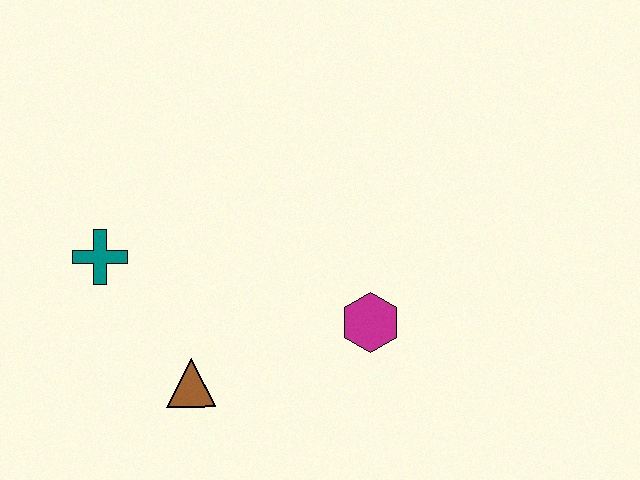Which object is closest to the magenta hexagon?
The brown triangle is closest to the magenta hexagon.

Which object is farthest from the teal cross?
The magenta hexagon is farthest from the teal cross.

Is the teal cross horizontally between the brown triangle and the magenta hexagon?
No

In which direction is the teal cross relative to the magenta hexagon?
The teal cross is to the left of the magenta hexagon.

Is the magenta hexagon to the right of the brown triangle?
Yes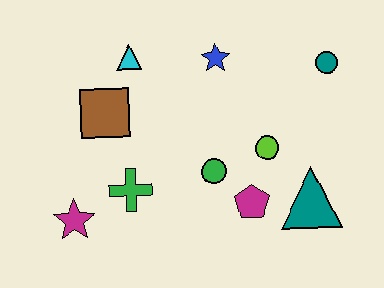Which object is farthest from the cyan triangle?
The teal triangle is farthest from the cyan triangle.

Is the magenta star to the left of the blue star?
Yes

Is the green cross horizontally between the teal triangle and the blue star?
No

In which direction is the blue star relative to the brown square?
The blue star is to the right of the brown square.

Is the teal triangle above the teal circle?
No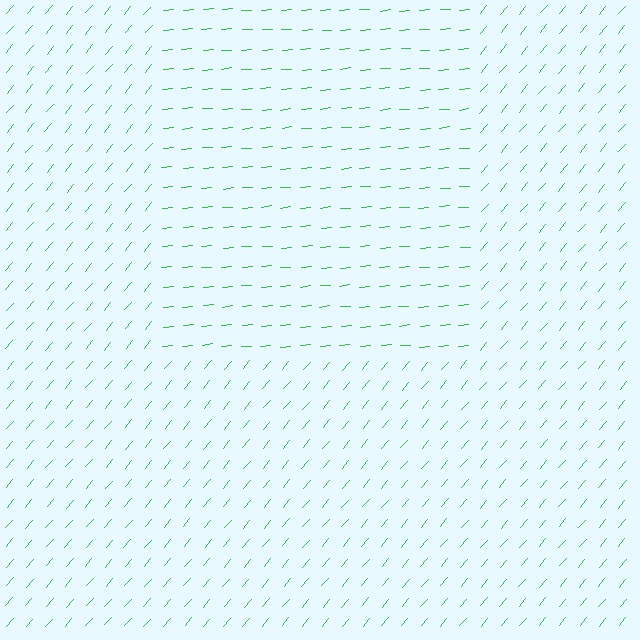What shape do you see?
I see a rectangle.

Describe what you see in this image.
The image is filled with small green line segments. A rectangle region in the image has lines oriented differently from the surrounding lines, creating a visible texture boundary.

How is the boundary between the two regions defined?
The boundary is defined purely by a change in line orientation (approximately 45 degrees difference). All lines are the same color and thickness.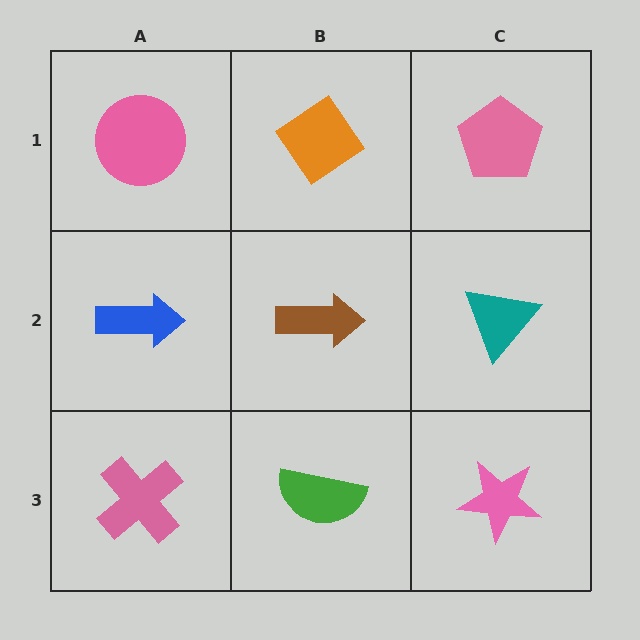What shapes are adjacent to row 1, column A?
A blue arrow (row 2, column A), an orange diamond (row 1, column B).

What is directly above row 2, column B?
An orange diamond.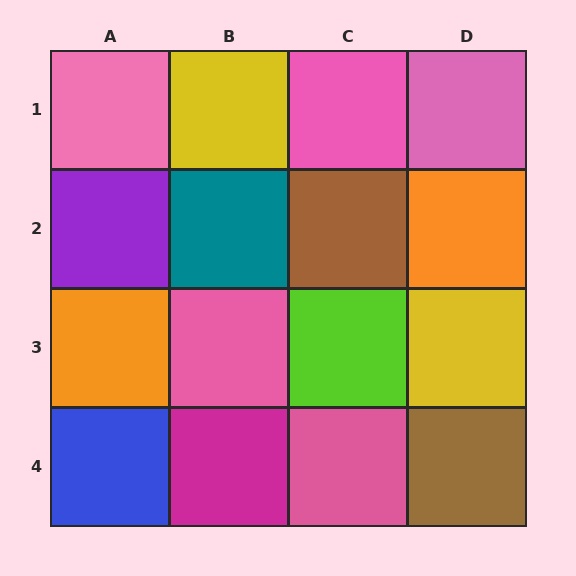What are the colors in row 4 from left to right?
Blue, magenta, pink, brown.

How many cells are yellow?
2 cells are yellow.